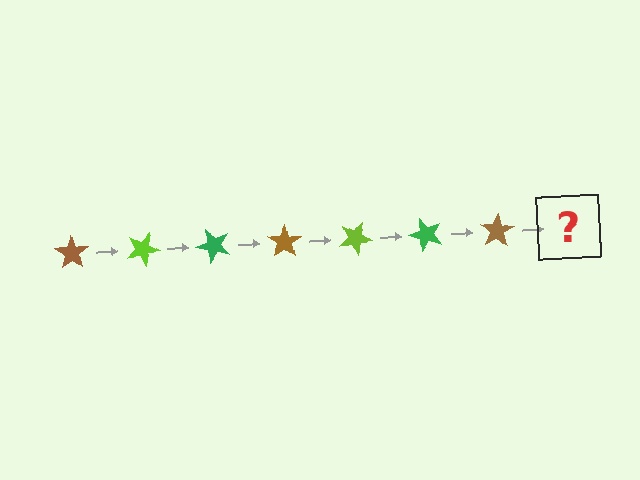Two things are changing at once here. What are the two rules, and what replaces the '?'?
The two rules are that it rotates 25 degrees each step and the color cycles through brown, lime, and green. The '?' should be a lime star, rotated 175 degrees from the start.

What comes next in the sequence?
The next element should be a lime star, rotated 175 degrees from the start.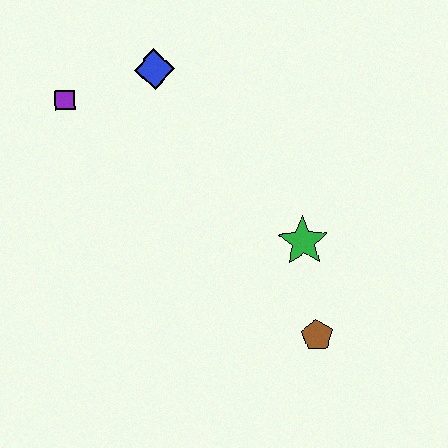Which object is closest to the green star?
The brown pentagon is closest to the green star.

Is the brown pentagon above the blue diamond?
No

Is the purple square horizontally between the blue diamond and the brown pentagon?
No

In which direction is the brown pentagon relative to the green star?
The brown pentagon is below the green star.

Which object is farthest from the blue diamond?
The brown pentagon is farthest from the blue diamond.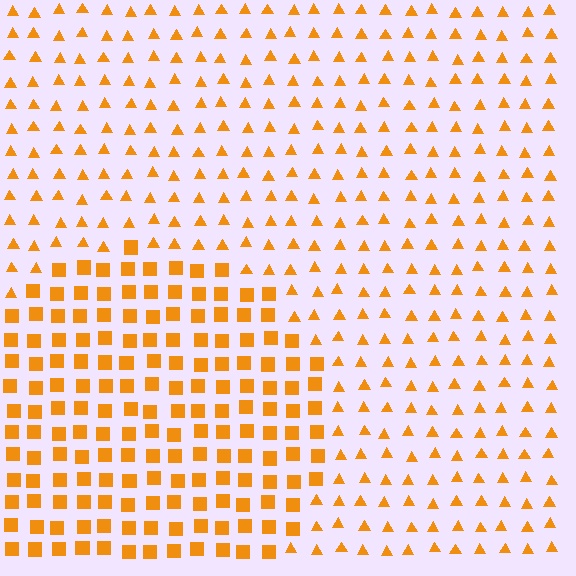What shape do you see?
I see a circle.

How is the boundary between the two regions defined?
The boundary is defined by a change in element shape: squares inside vs. triangles outside. All elements share the same color and spacing.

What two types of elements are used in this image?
The image uses squares inside the circle region and triangles outside it.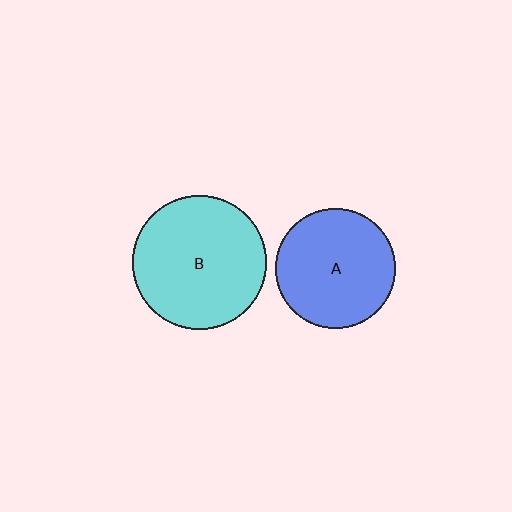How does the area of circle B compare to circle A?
Approximately 1.2 times.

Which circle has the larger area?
Circle B (cyan).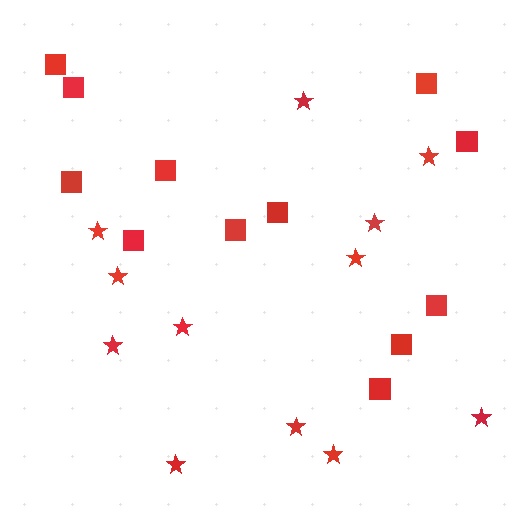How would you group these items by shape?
There are 2 groups: one group of stars (12) and one group of squares (12).